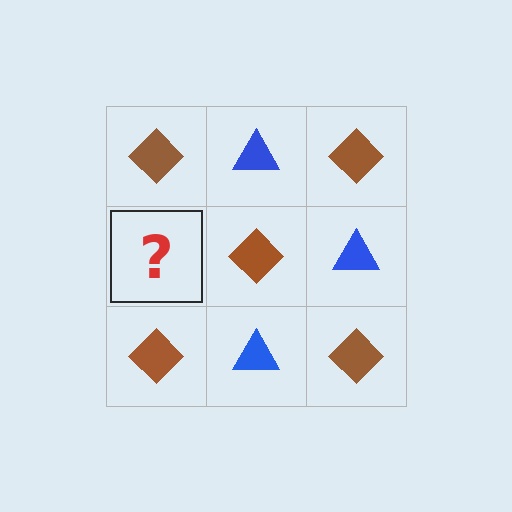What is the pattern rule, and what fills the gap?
The rule is that it alternates brown diamond and blue triangle in a checkerboard pattern. The gap should be filled with a blue triangle.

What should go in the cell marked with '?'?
The missing cell should contain a blue triangle.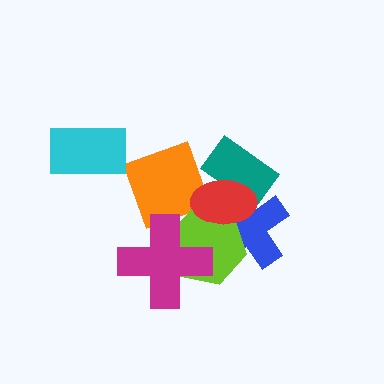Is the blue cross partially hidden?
Yes, it is partially covered by another shape.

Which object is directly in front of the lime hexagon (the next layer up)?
The magenta cross is directly in front of the lime hexagon.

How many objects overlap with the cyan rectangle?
0 objects overlap with the cyan rectangle.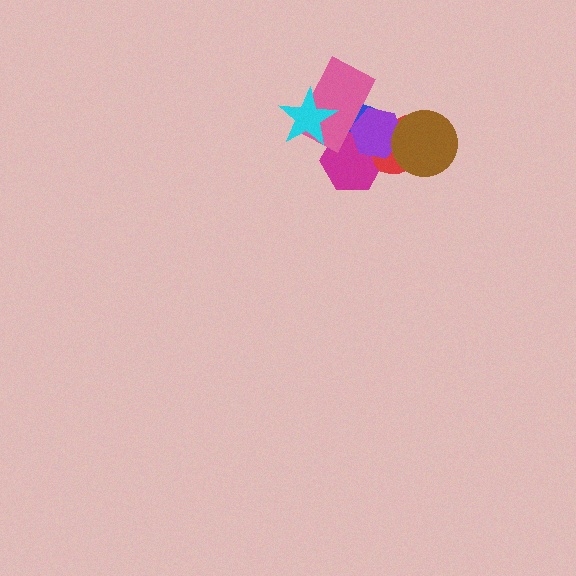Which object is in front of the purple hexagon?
The brown circle is in front of the purple hexagon.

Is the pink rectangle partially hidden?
Yes, it is partially covered by another shape.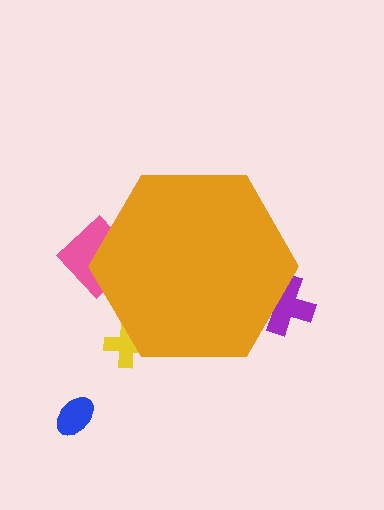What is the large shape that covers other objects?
An orange hexagon.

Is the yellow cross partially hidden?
Yes, the yellow cross is partially hidden behind the orange hexagon.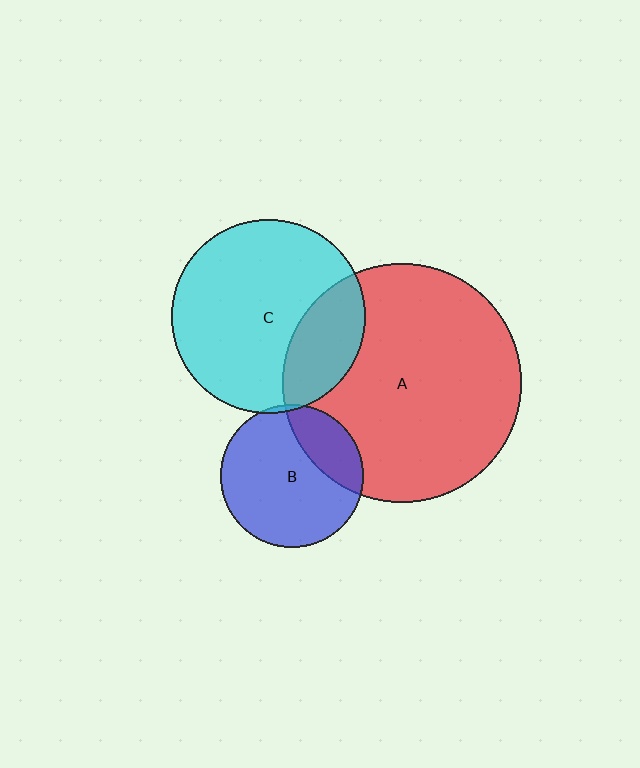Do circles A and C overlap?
Yes.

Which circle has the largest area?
Circle A (red).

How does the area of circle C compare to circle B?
Approximately 1.8 times.